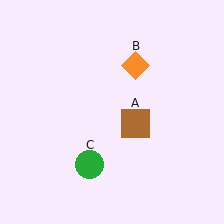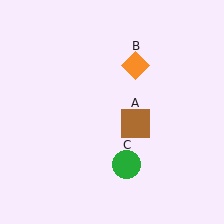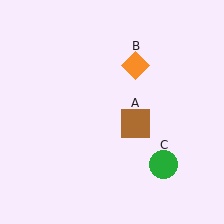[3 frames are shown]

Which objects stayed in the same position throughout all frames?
Brown square (object A) and orange diamond (object B) remained stationary.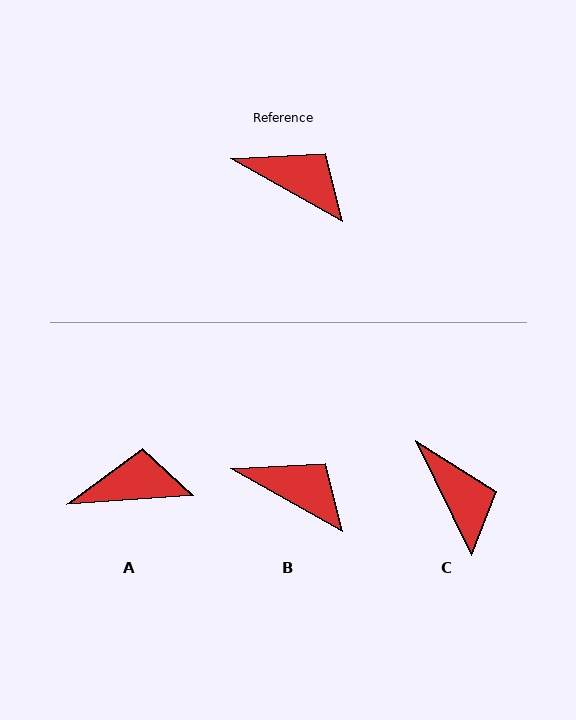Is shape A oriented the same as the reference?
No, it is off by about 34 degrees.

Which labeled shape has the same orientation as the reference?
B.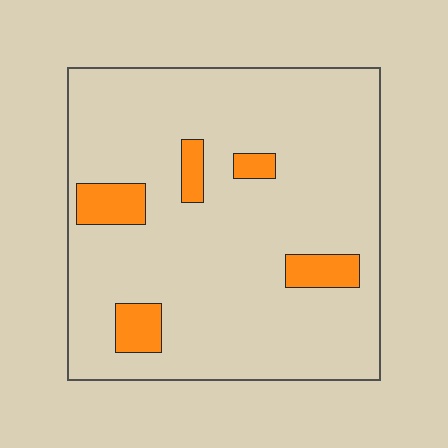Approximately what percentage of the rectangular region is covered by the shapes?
Approximately 10%.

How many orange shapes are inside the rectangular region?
5.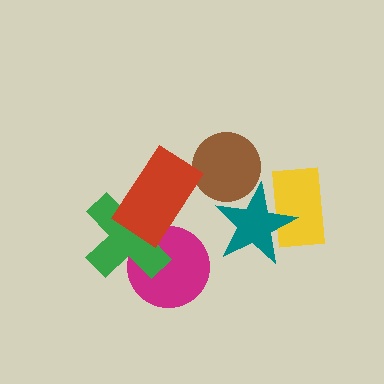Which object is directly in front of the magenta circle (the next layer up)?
The green cross is directly in front of the magenta circle.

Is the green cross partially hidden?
Yes, it is partially covered by another shape.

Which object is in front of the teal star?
The brown circle is in front of the teal star.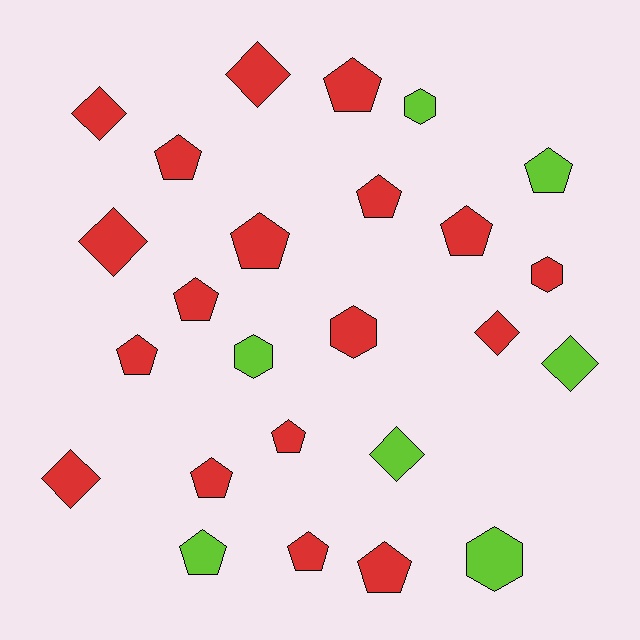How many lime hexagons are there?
There are 3 lime hexagons.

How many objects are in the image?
There are 25 objects.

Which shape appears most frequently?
Pentagon, with 13 objects.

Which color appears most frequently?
Red, with 18 objects.